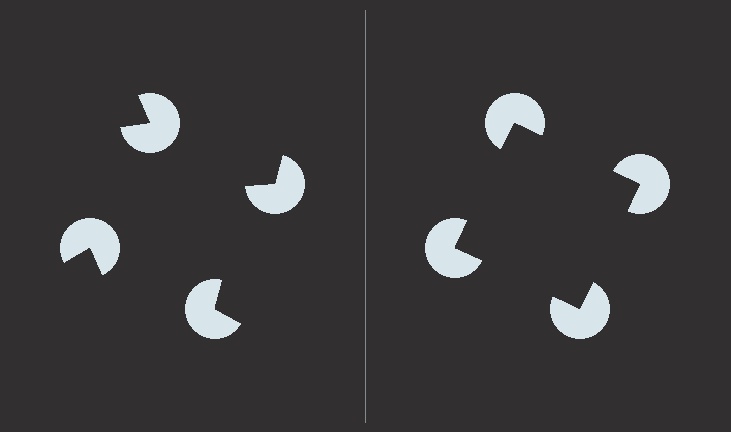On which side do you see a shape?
An illusory square appears on the right side. On the left side the wedge cuts are rotated, so no coherent shape forms.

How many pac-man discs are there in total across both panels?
8 — 4 on each side.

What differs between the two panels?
The pac-man discs are positioned identically on both sides; only the wedge orientations differ. On the right they align to a square; on the left they are misaligned.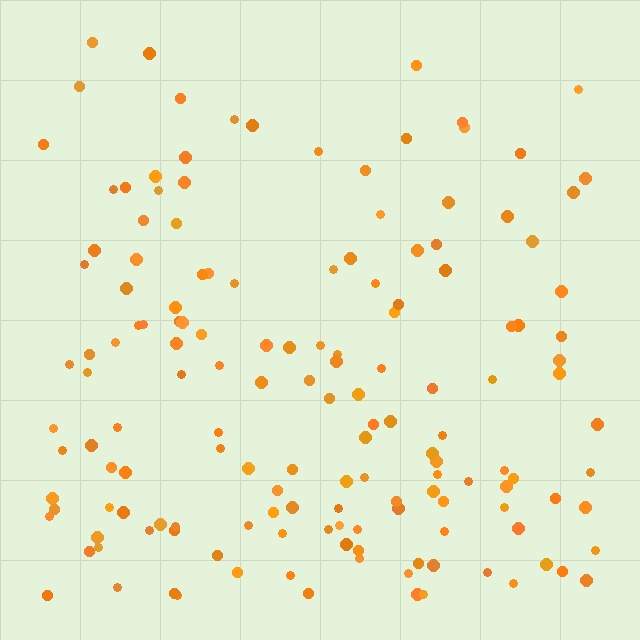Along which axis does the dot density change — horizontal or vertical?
Vertical.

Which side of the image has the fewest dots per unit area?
The top.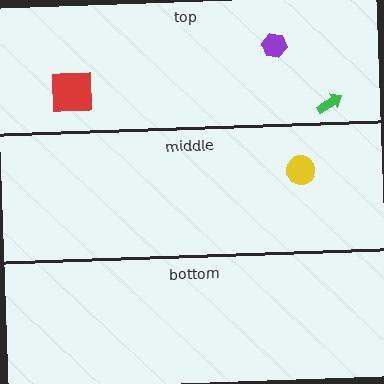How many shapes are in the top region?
3.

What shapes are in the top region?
The purple hexagon, the red square, the green arrow.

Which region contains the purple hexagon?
The top region.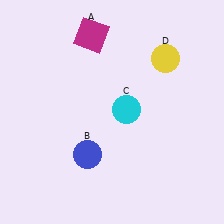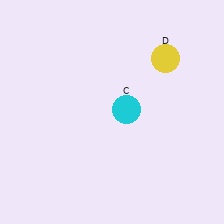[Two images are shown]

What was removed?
The blue circle (B), the magenta square (A) were removed in Image 2.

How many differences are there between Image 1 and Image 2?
There are 2 differences between the two images.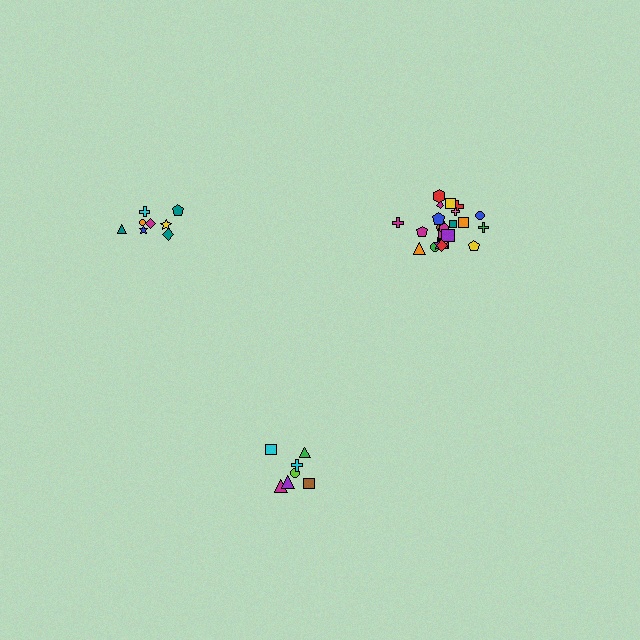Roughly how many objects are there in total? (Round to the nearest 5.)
Roughly 40 objects in total.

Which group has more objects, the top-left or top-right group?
The top-right group.